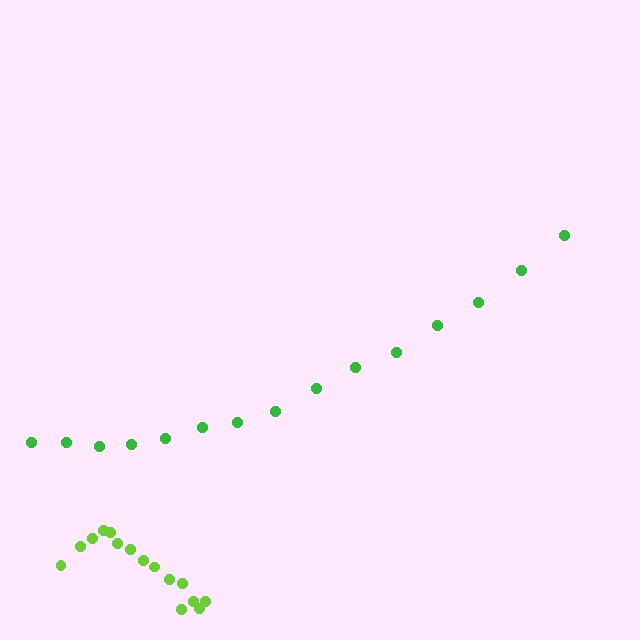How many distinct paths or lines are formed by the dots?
There are 2 distinct paths.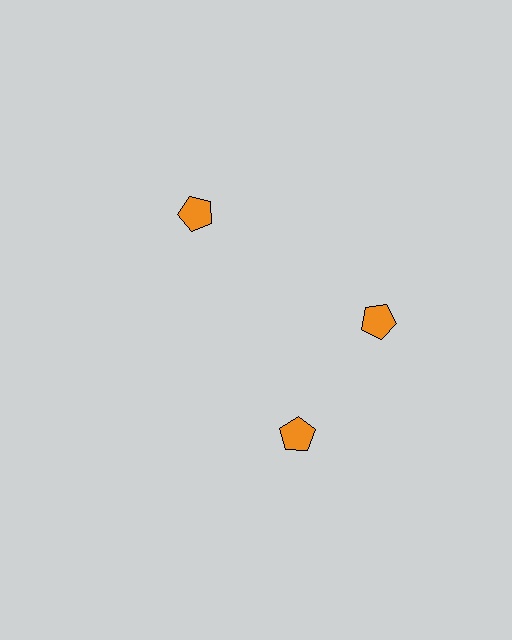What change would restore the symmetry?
The symmetry would be restored by rotating it back into even spacing with its neighbors so that all 3 pentagons sit at equal angles and equal distance from the center.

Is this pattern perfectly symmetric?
No. The 3 orange pentagons are arranged in a ring, but one element near the 7 o'clock position is rotated out of alignment along the ring, breaking the 3-fold rotational symmetry.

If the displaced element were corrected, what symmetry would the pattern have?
It would have 3-fold rotational symmetry — the pattern would map onto itself every 120 degrees.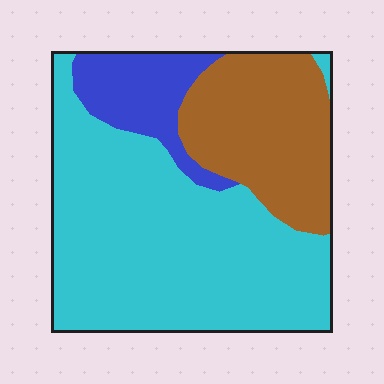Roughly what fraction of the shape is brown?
Brown takes up about one quarter (1/4) of the shape.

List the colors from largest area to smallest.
From largest to smallest: cyan, brown, blue.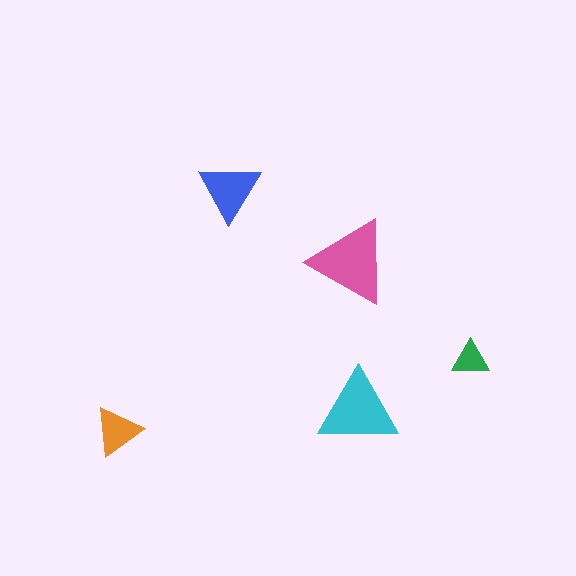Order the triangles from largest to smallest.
the pink one, the cyan one, the blue one, the orange one, the green one.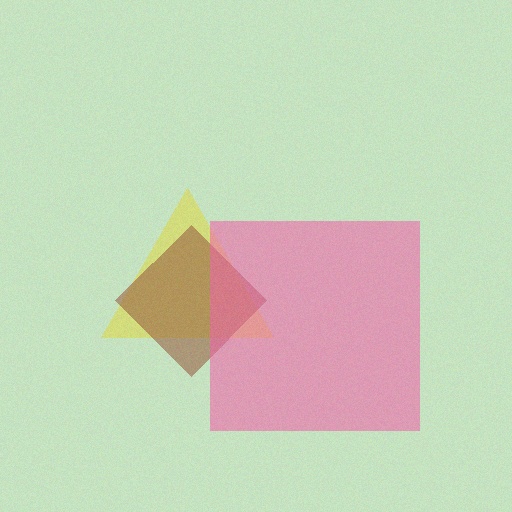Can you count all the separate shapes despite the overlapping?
Yes, there are 3 separate shapes.